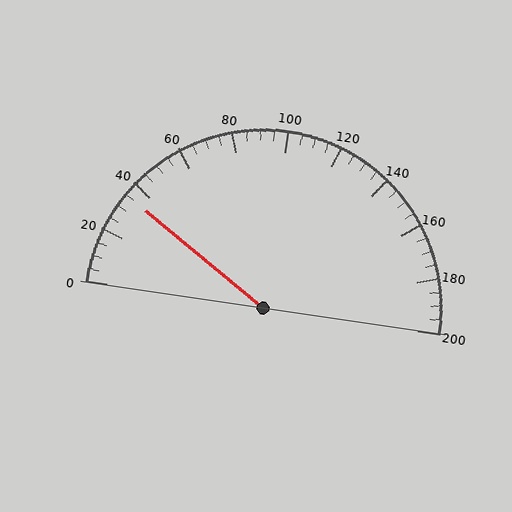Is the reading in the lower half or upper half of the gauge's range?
The reading is in the lower half of the range (0 to 200).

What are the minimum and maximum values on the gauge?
The gauge ranges from 0 to 200.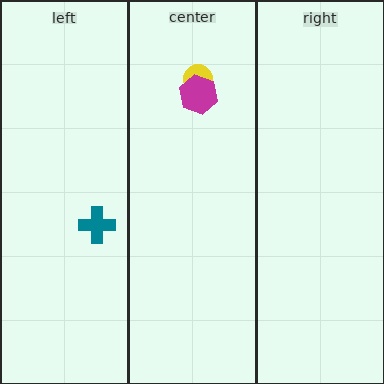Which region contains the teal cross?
The left region.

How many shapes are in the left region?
1.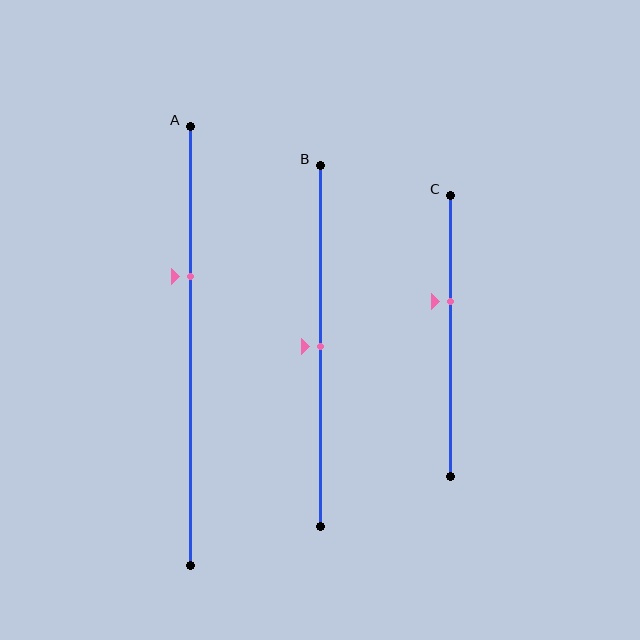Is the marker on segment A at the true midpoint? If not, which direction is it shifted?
No, the marker on segment A is shifted upward by about 16% of the segment length.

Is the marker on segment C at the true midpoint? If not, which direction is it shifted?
No, the marker on segment C is shifted upward by about 12% of the segment length.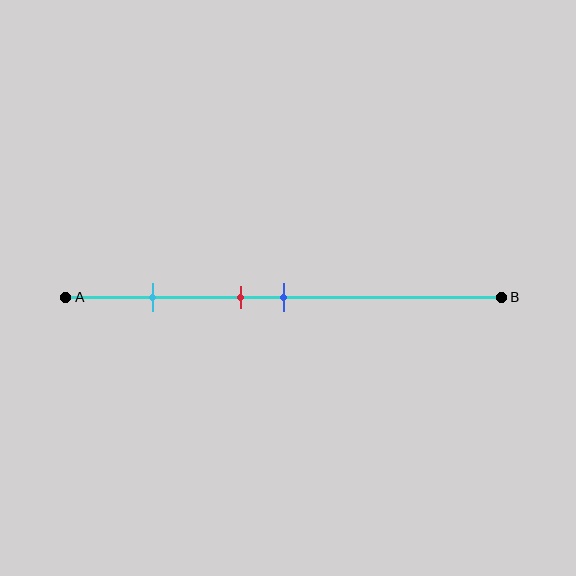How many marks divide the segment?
There are 3 marks dividing the segment.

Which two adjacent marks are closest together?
The red and blue marks are the closest adjacent pair.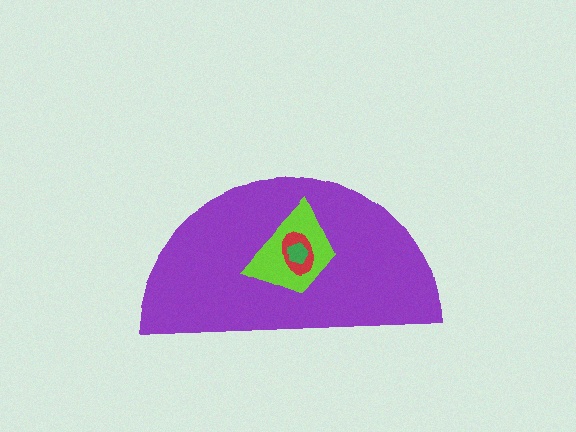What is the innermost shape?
The green pentagon.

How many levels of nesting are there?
4.